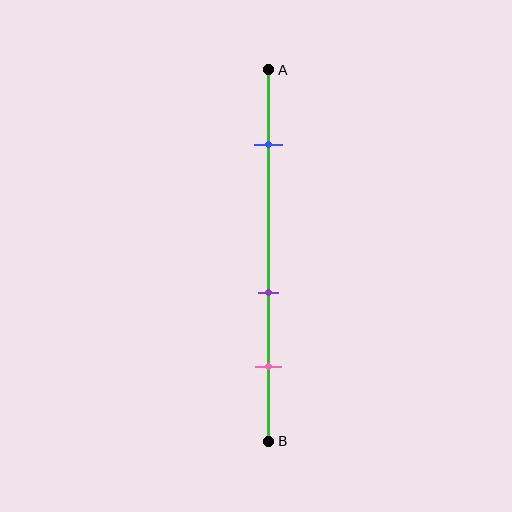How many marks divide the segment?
There are 3 marks dividing the segment.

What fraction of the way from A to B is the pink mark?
The pink mark is approximately 80% (0.8) of the way from A to B.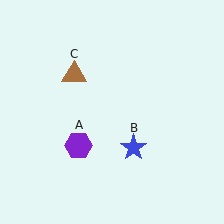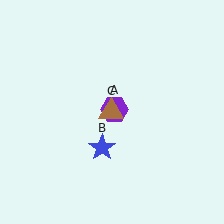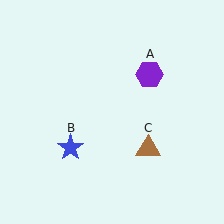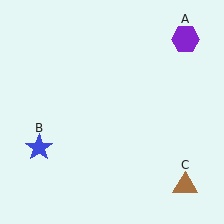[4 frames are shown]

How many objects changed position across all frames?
3 objects changed position: purple hexagon (object A), blue star (object B), brown triangle (object C).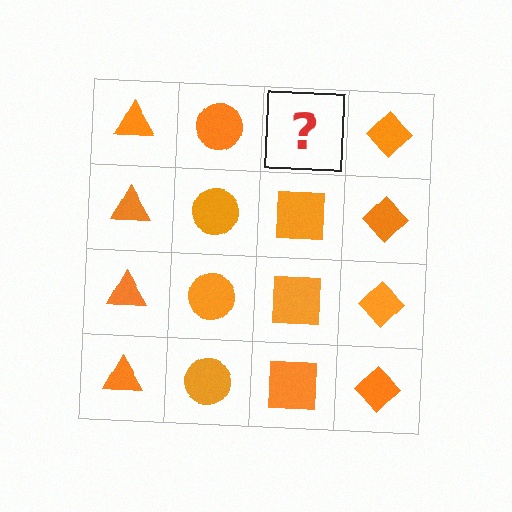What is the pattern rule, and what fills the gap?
The rule is that each column has a consistent shape. The gap should be filled with an orange square.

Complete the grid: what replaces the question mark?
The question mark should be replaced with an orange square.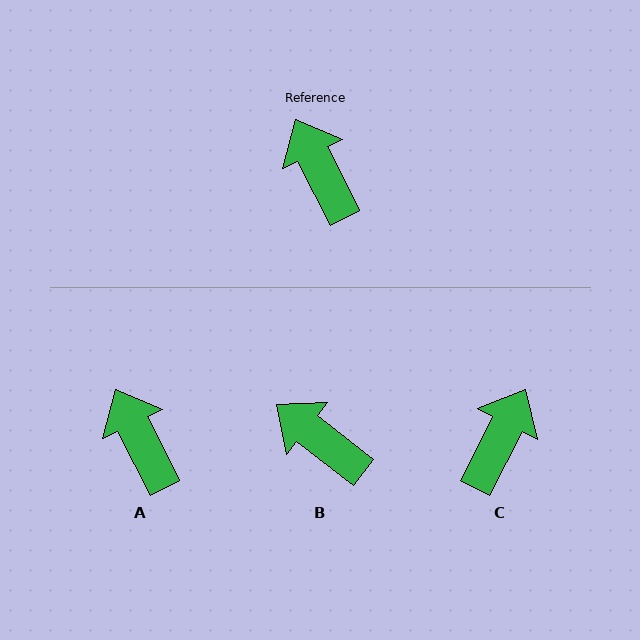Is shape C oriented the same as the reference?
No, it is off by about 54 degrees.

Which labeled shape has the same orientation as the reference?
A.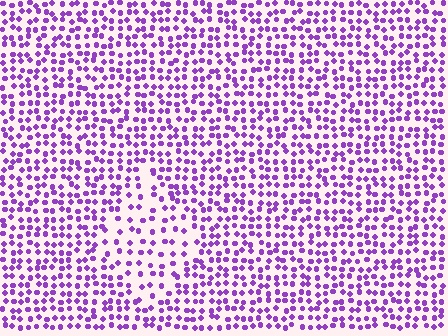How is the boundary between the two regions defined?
The boundary is defined by a change in element density (approximately 1.9x ratio). All elements are the same color, size, and shape.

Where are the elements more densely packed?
The elements are more densely packed outside the diamond boundary.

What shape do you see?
I see a diamond.